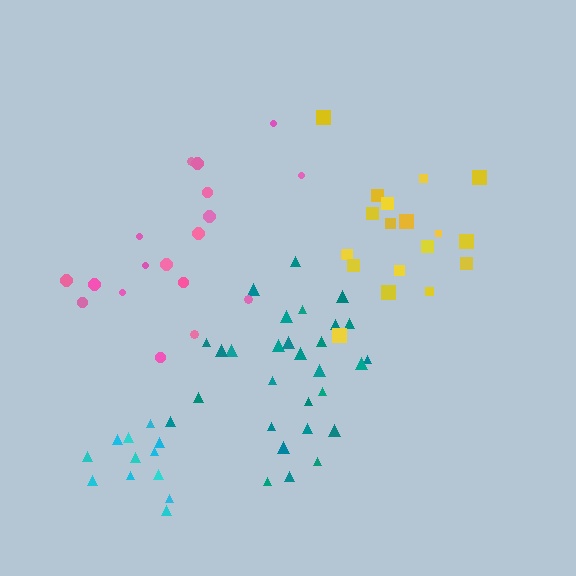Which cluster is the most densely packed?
Cyan.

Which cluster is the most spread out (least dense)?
Pink.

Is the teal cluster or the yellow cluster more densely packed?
Teal.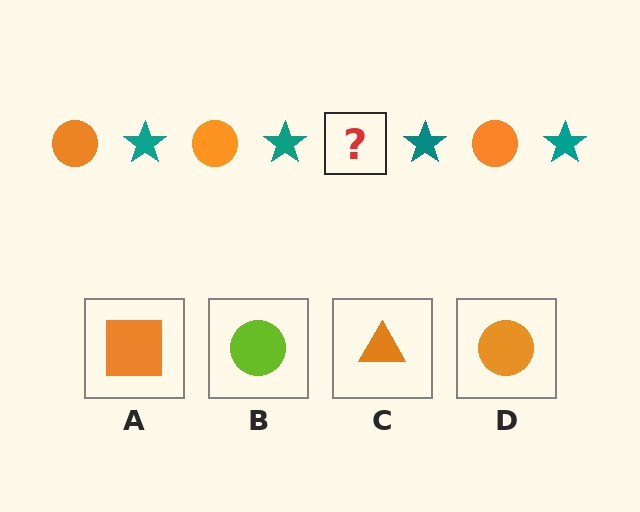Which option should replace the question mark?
Option D.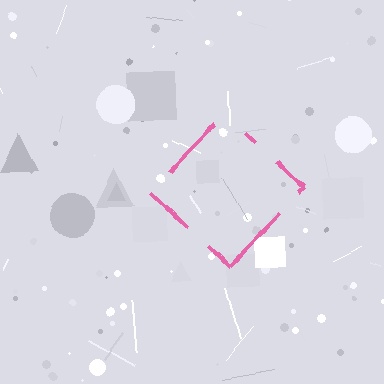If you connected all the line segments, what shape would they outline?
They would outline a diamond.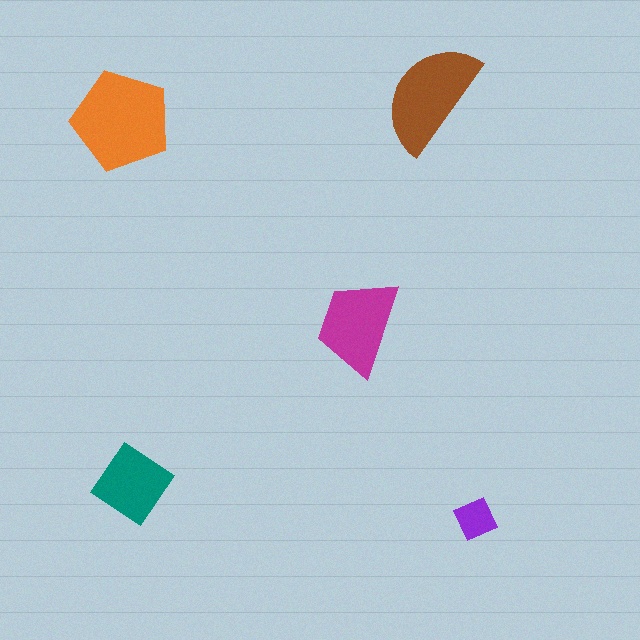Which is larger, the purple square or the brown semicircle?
The brown semicircle.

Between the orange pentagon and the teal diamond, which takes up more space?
The orange pentagon.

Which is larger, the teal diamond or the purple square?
The teal diamond.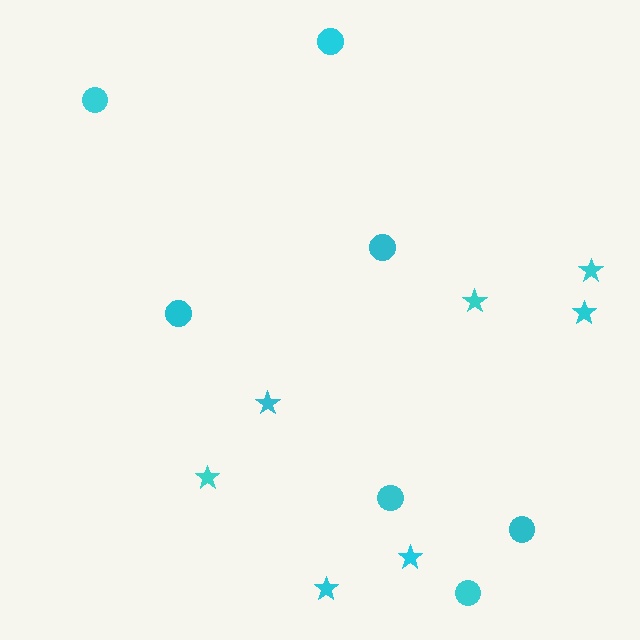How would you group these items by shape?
There are 2 groups: one group of stars (7) and one group of circles (7).